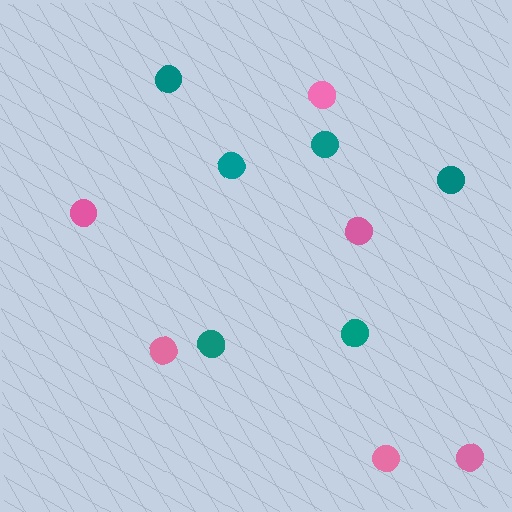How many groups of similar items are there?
There are 2 groups: one group of teal circles (6) and one group of pink circles (6).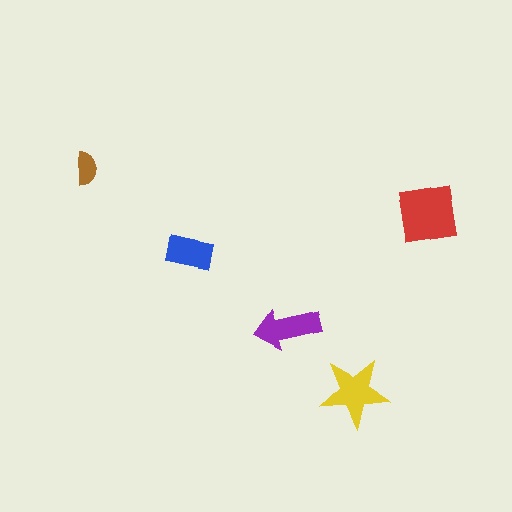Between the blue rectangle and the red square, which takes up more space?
The red square.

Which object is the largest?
The red square.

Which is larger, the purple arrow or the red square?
The red square.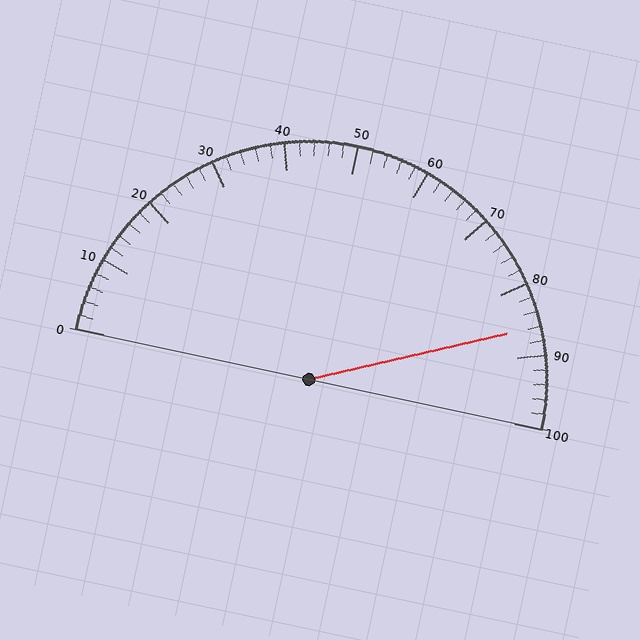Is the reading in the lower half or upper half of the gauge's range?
The reading is in the upper half of the range (0 to 100).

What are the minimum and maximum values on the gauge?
The gauge ranges from 0 to 100.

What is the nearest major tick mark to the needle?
The nearest major tick mark is 90.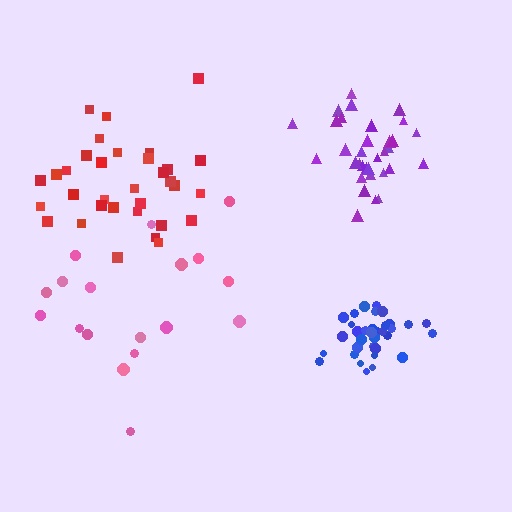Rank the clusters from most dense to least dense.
blue, purple, red, pink.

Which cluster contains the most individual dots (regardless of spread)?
Blue (35).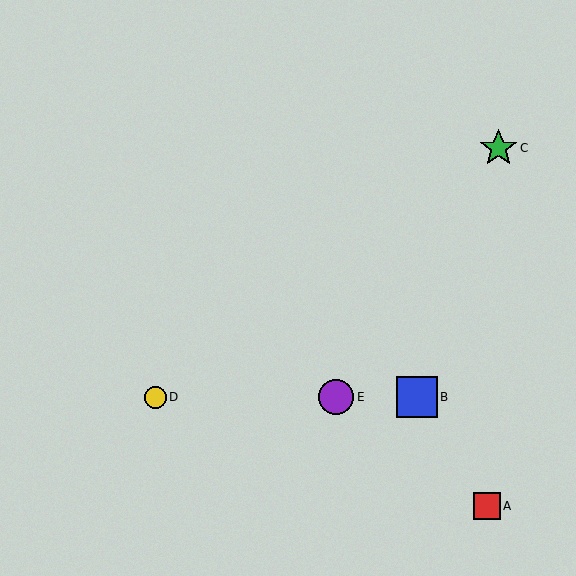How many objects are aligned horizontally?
3 objects (B, D, E) are aligned horizontally.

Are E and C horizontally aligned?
No, E is at y≈397 and C is at y≈148.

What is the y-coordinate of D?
Object D is at y≈397.